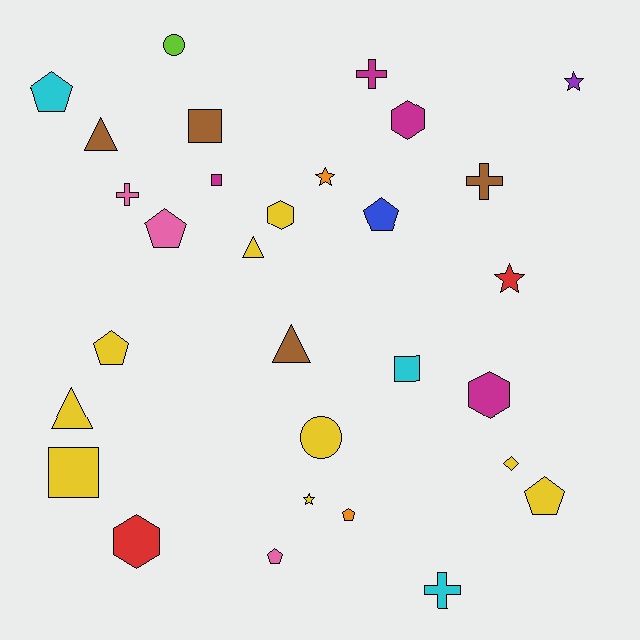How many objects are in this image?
There are 30 objects.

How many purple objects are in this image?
There is 1 purple object.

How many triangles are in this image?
There are 4 triangles.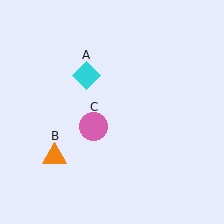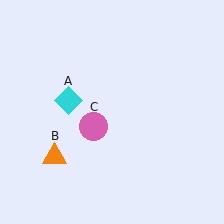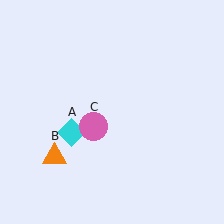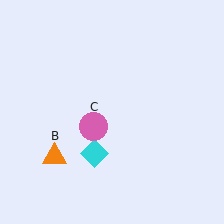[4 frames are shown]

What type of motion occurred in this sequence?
The cyan diamond (object A) rotated counterclockwise around the center of the scene.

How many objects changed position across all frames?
1 object changed position: cyan diamond (object A).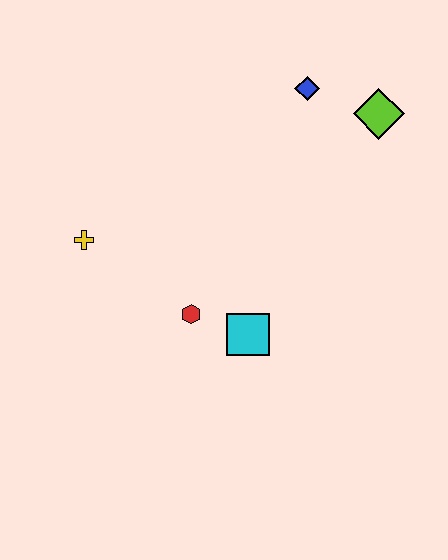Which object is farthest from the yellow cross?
The lime diamond is farthest from the yellow cross.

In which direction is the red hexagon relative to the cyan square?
The red hexagon is to the left of the cyan square.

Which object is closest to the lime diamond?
The blue diamond is closest to the lime diamond.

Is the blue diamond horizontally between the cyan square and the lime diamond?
Yes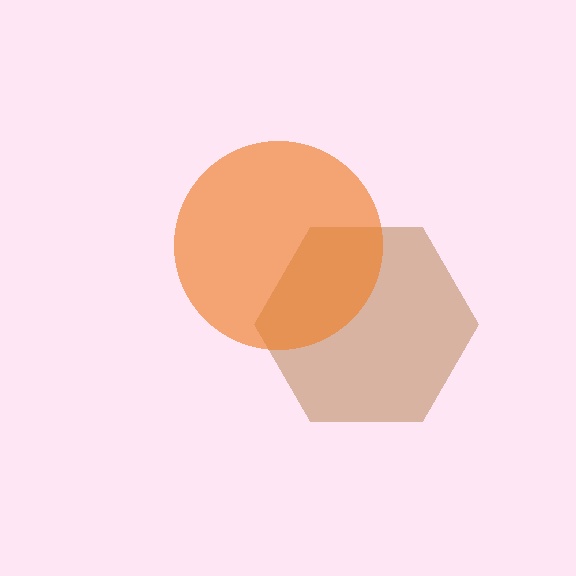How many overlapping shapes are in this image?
There are 2 overlapping shapes in the image.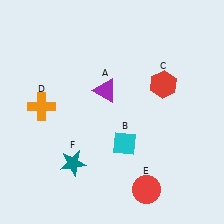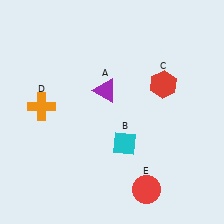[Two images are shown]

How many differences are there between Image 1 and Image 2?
There is 1 difference between the two images.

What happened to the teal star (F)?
The teal star (F) was removed in Image 2. It was in the bottom-left area of Image 1.